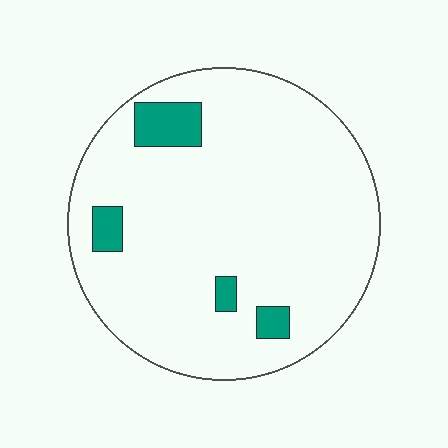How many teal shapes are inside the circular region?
4.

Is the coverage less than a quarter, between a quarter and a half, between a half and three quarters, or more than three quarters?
Less than a quarter.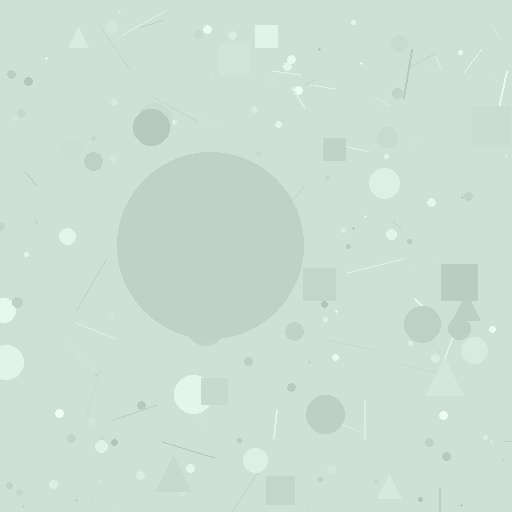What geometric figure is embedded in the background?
A circle is embedded in the background.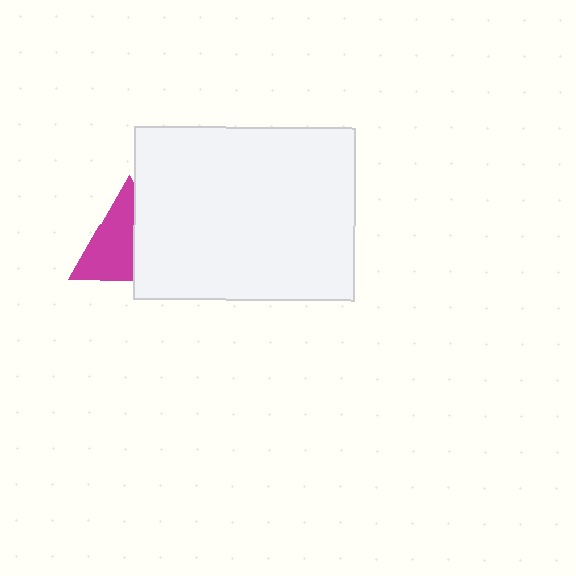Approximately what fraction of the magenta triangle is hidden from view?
Roughly 43% of the magenta triangle is hidden behind the white rectangle.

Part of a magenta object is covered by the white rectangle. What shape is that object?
It is a triangle.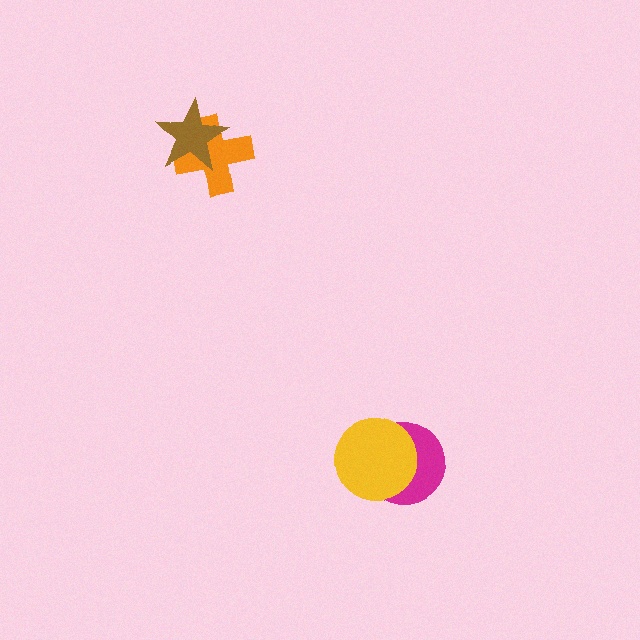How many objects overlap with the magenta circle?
1 object overlaps with the magenta circle.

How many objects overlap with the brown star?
1 object overlaps with the brown star.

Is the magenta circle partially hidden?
Yes, it is partially covered by another shape.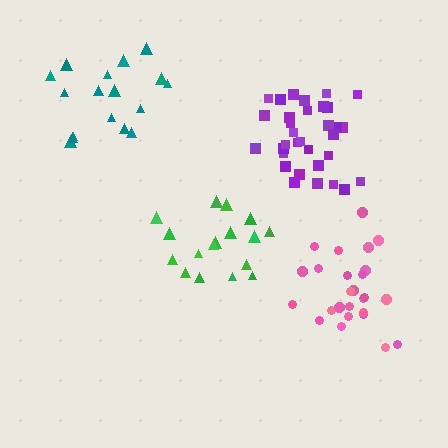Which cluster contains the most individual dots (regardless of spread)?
Purple (33).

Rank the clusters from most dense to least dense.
purple, pink, green, teal.